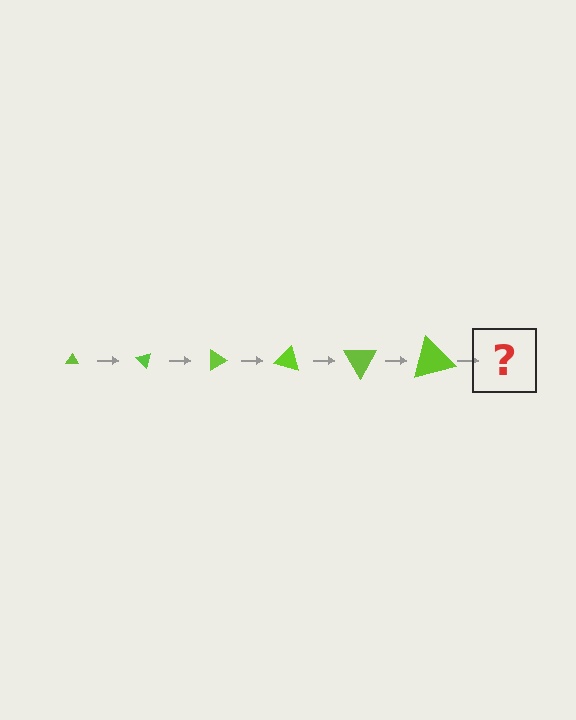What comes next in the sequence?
The next element should be a triangle, larger than the previous one and rotated 270 degrees from the start.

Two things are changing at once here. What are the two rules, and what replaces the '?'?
The two rules are that the triangle grows larger each step and it rotates 45 degrees each step. The '?' should be a triangle, larger than the previous one and rotated 270 degrees from the start.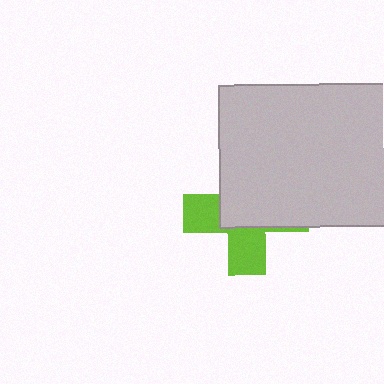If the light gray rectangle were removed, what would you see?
You would see the complete lime cross.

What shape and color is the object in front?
The object in front is a light gray rectangle.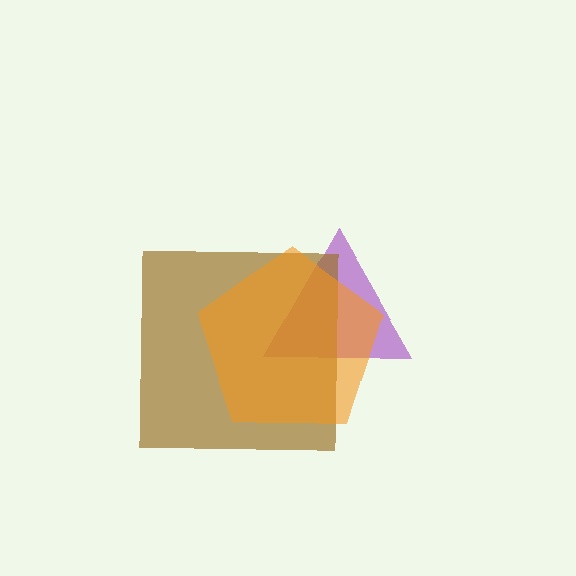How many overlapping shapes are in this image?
There are 3 overlapping shapes in the image.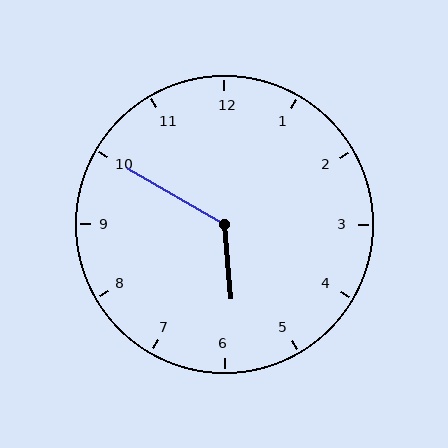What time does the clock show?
5:50.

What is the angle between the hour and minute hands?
Approximately 125 degrees.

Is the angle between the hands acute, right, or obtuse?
It is obtuse.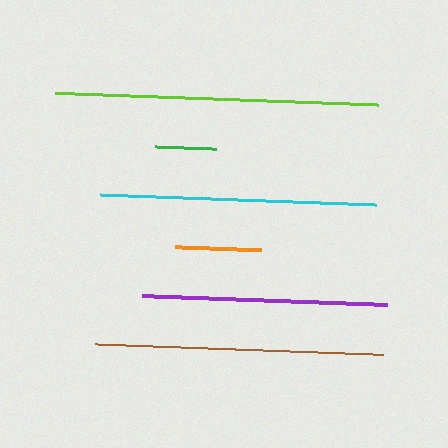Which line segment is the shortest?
The green line is the shortest at approximately 62 pixels.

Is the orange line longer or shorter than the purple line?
The purple line is longer than the orange line.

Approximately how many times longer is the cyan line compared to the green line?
The cyan line is approximately 4.5 times the length of the green line.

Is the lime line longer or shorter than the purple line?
The lime line is longer than the purple line.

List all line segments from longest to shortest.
From longest to shortest: lime, brown, cyan, purple, orange, green.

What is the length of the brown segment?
The brown segment is approximately 288 pixels long.